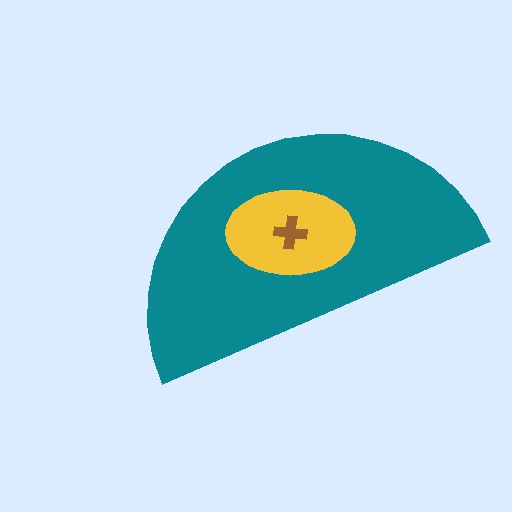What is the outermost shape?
The teal semicircle.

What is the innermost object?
The brown cross.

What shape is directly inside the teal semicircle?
The yellow ellipse.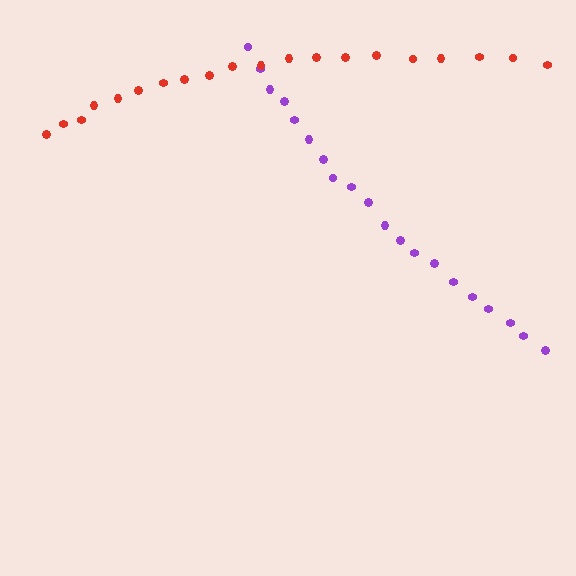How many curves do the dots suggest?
There are 2 distinct paths.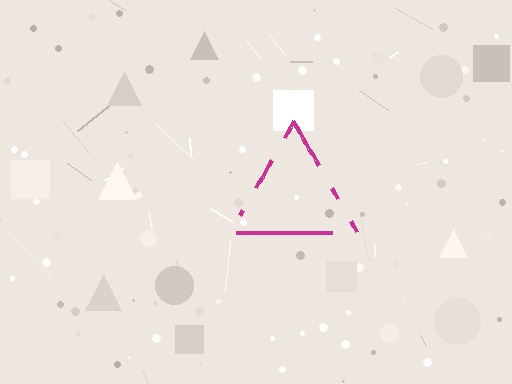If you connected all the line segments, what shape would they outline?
They would outline a triangle.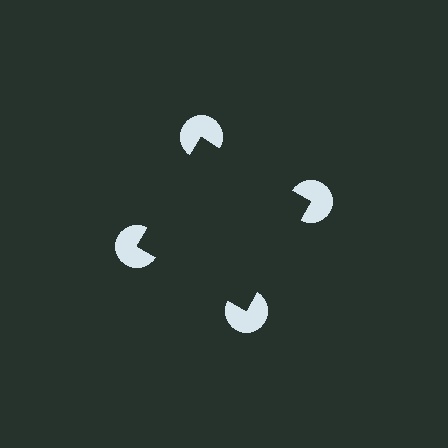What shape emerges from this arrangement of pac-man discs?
An illusory square — its edges are inferred from the aligned wedge cuts in the pac-man discs, not physically drawn.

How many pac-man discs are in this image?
There are 4 — one at each vertex of the illusory square.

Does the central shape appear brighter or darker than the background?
It typically appears slightly darker than the background, even though no actual brightness change is drawn.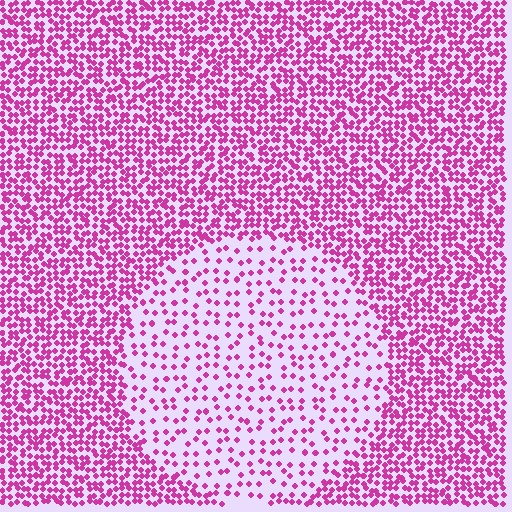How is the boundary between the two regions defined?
The boundary is defined by a change in element density (approximately 2.6x ratio). All elements are the same color, size, and shape.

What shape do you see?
I see a circle.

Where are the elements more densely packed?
The elements are more densely packed outside the circle boundary.